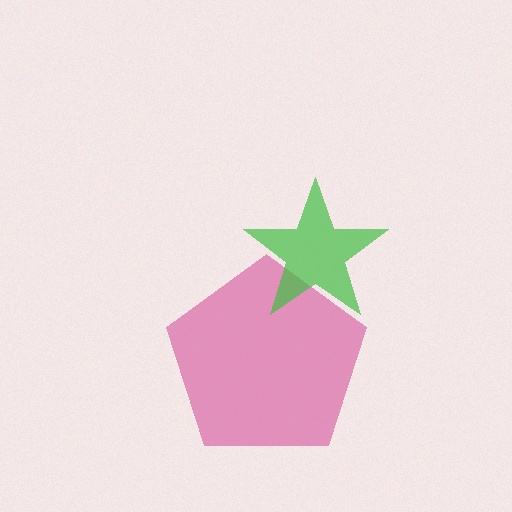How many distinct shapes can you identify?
There are 2 distinct shapes: a pink pentagon, a green star.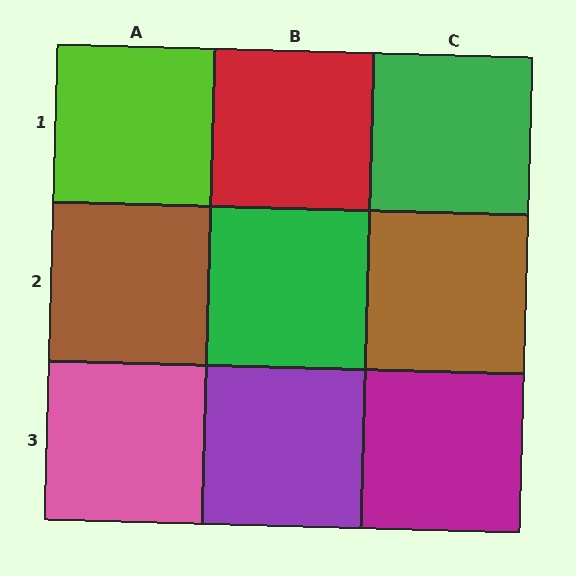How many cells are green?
2 cells are green.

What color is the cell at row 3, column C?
Magenta.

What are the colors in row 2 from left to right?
Brown, green, brown.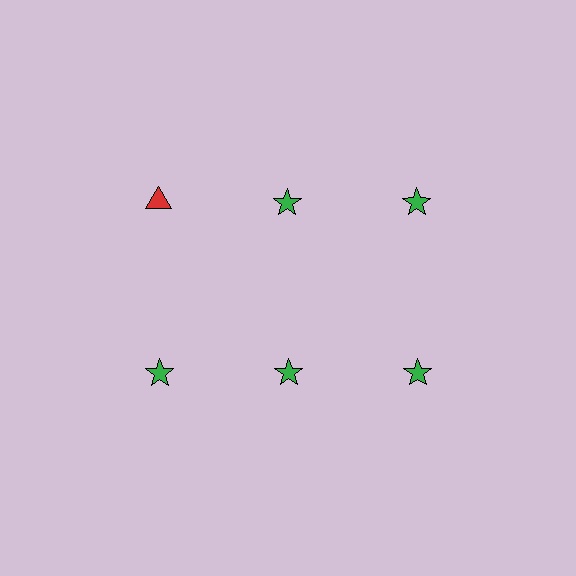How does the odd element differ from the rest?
It differs in both color (red instead of green) and shape (triangle instead of star).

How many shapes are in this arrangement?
There are 6 shapes arranged in a grid pattern.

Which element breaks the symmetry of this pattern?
The red triangle in the top row, leftmost column breaks the symmetry. All other shapes are green stars.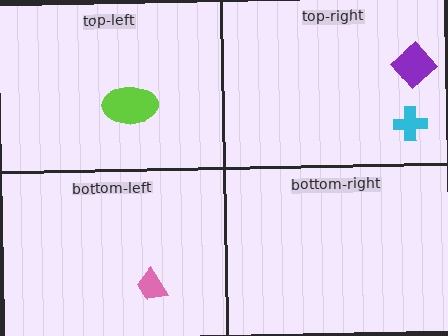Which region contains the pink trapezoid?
The bottom-left region.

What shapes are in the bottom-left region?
The pink trapezoid.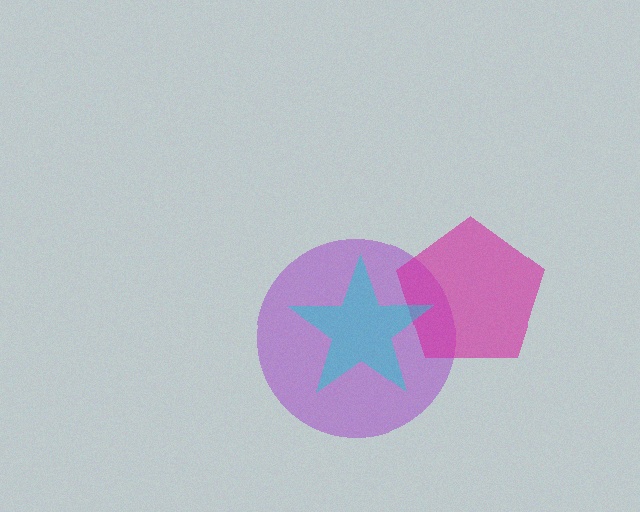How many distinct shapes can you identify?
There are 3 distinct shapes: a purple circle, a magenta pentagon, a cyan star.